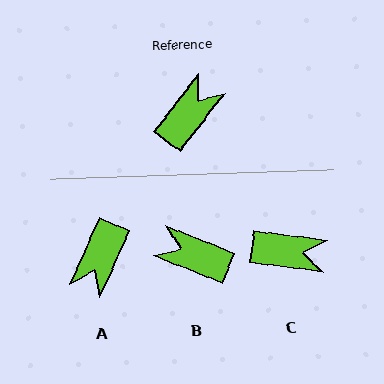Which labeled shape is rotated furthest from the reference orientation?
A, about 166 degrees away.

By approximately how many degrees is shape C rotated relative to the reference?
Approximately 60 degrees clockwise.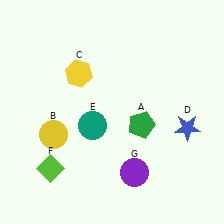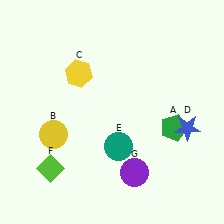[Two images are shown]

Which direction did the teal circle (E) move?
The teal circle (E) moved right.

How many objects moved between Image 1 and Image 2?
2 objects moved between the two images.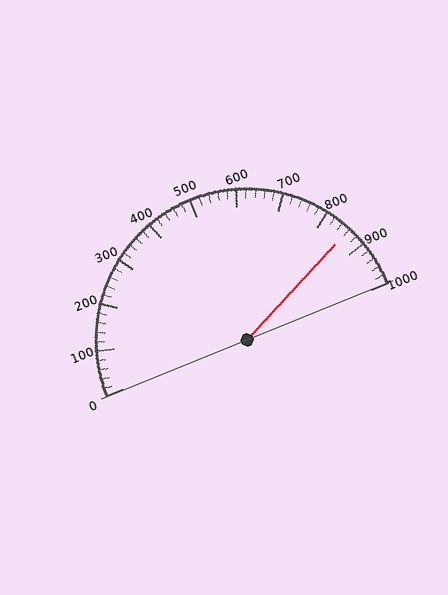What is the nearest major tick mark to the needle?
The nearest major tick mark is 900.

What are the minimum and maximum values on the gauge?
The gauge ranges from 0 to 1000.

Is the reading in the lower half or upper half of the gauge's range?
The reading is in the upper half of the range (0 to 1000).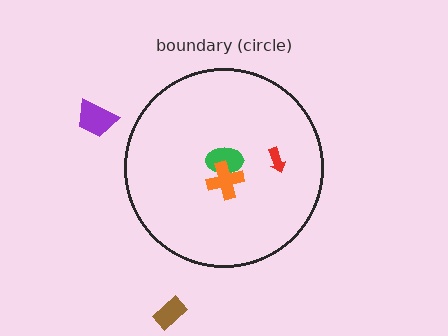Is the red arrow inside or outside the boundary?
Inside.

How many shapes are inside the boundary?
3 inside, 2 outside.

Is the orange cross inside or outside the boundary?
Inside.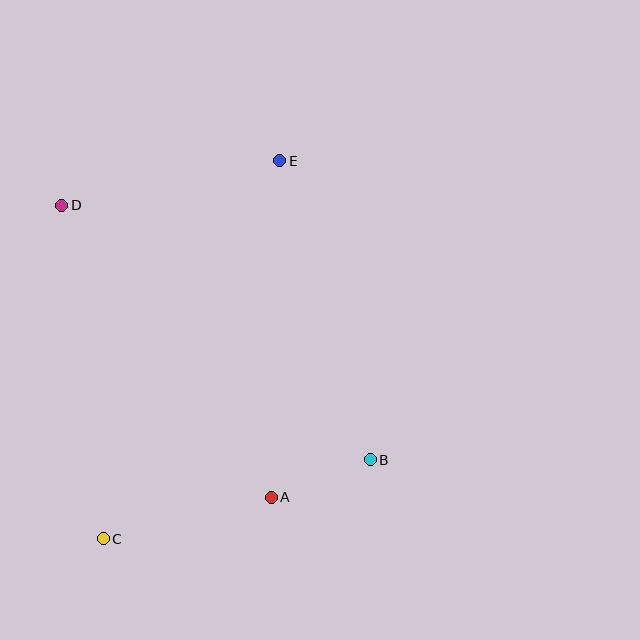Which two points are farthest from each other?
Points C and E are farthest from each other.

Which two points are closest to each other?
Points A and B are closest to each other.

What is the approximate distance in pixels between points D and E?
The distance between D and E is approximately 222 pixels.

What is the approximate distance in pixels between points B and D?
The distance between B and D is approximately 400 pixels.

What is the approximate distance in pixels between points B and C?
The distance between B and C is approximately 279 pixels.